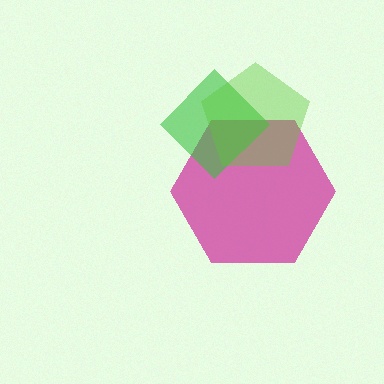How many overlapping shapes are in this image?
There are 3 overlapping shapes in the image.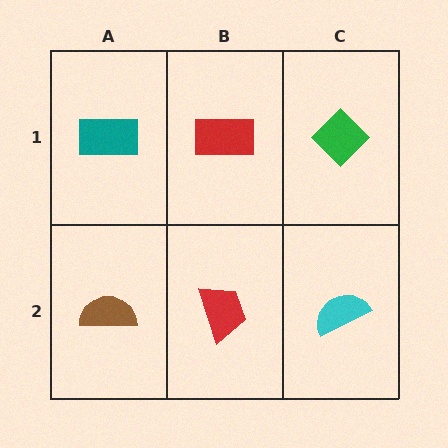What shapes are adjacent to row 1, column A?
A brown semicircle (row 2, column A), a red rectangle (row 1, column B).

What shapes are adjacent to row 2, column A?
A teal rectangle (row 1, column A), a red trapezoid (row 2, column B).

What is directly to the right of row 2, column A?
A red trapezoid.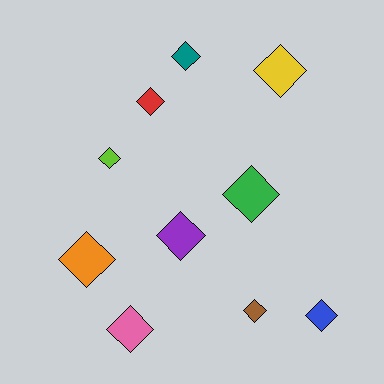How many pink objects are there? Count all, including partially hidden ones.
There is 1 pink object.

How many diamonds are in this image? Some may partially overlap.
There are 10 diamonds.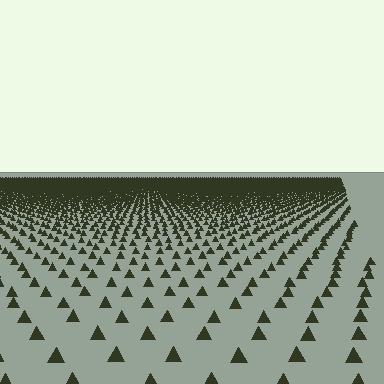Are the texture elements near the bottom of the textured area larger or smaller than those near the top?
Larger. Near the bottom, elements are closer to the viewer and appear at a bigger on-screen size.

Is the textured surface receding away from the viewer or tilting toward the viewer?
The surface is receding away from the viewer. Texture elements get smaller and denser toward the top.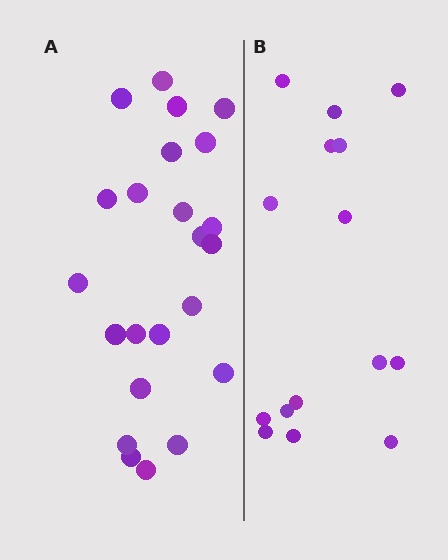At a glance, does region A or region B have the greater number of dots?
Region A (the left region) has more dots.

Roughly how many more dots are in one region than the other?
Region A has roughly 8 or so more dots than region B.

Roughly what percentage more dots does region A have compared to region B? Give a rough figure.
About 55% more.